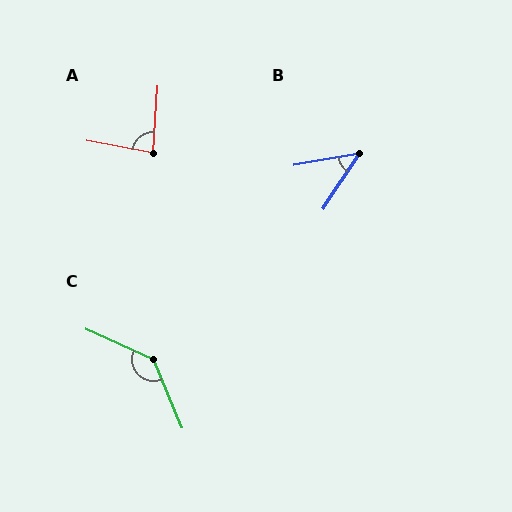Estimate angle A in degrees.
Approximately 83 degrees.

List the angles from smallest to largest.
B (46°), A (83°), C (137°).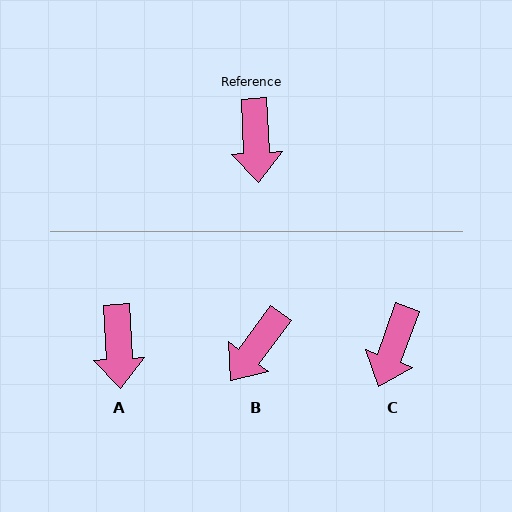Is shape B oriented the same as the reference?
No, it is off by about 39 degrees.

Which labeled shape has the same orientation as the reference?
A.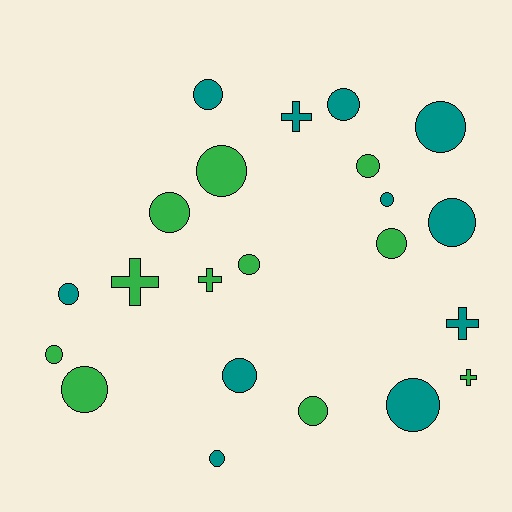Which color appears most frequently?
Teal, with 11 objects.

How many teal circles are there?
There are 9 teal circles.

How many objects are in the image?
There are 22 objects.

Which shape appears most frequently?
Circle, with 17 objects.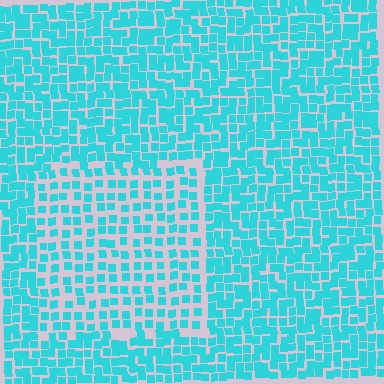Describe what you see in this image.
The image contains small cyan elements arranged at two different densities. A rectangle-shaped region is visible where the elements are less densely packed than the surrounding area.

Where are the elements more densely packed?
The elements are more densely packed outside the rectangle boundary.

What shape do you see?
I see a rectangle.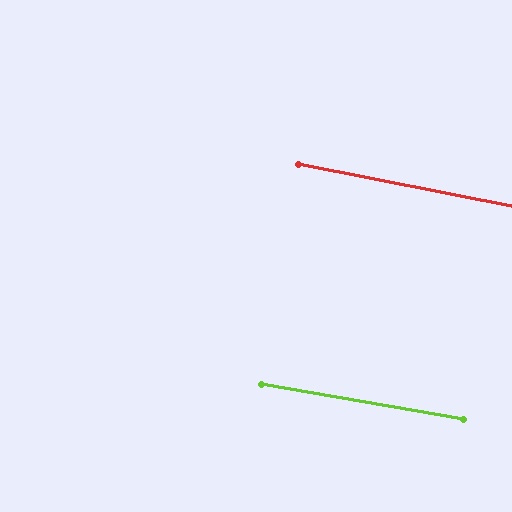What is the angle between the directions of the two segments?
Approximately 1 degree.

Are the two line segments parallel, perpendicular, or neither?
Parallel — their directions differ by only 1.2°.